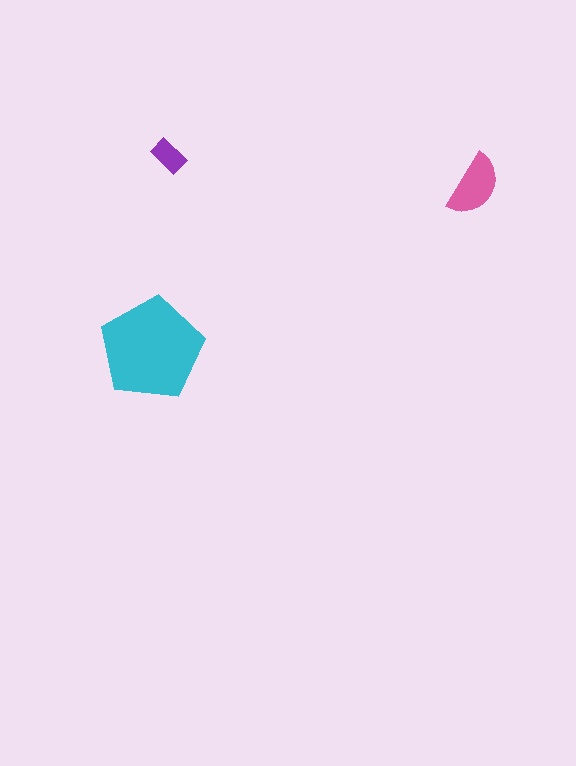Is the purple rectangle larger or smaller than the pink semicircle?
Smaller.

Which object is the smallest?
The purple rectangle.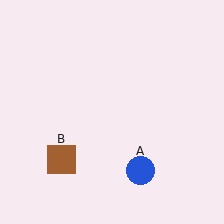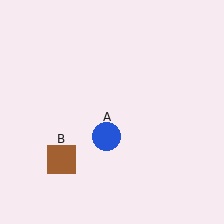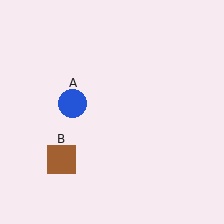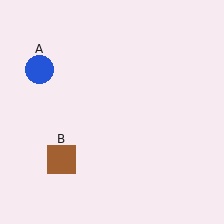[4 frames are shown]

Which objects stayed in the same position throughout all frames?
Brown square (object B) remained stationary.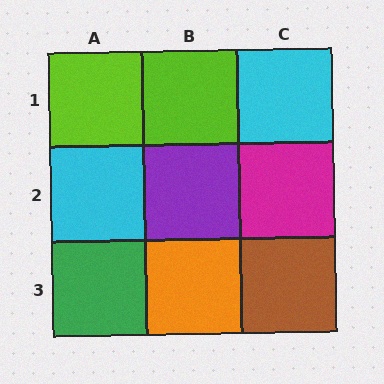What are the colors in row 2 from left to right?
Cyan, purple, magenta.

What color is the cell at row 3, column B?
Orange.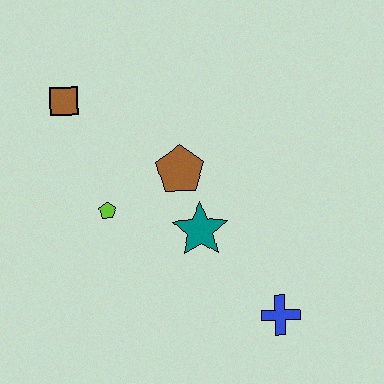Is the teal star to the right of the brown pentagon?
Yes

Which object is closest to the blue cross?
The teal star is closest to the blue cross.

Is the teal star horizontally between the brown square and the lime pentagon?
No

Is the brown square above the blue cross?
Yes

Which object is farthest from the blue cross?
The brown square is farthest from the blue cross.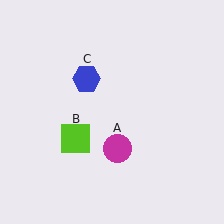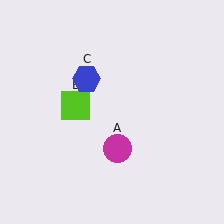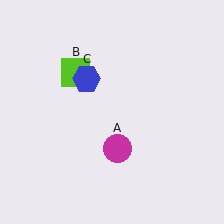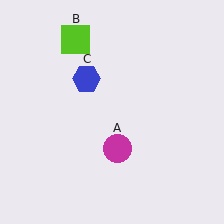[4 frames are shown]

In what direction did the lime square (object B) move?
The lime square (object B) moved up.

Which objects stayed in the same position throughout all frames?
Magenta circle (object A) and blue hexagon (object C) remained stationary.